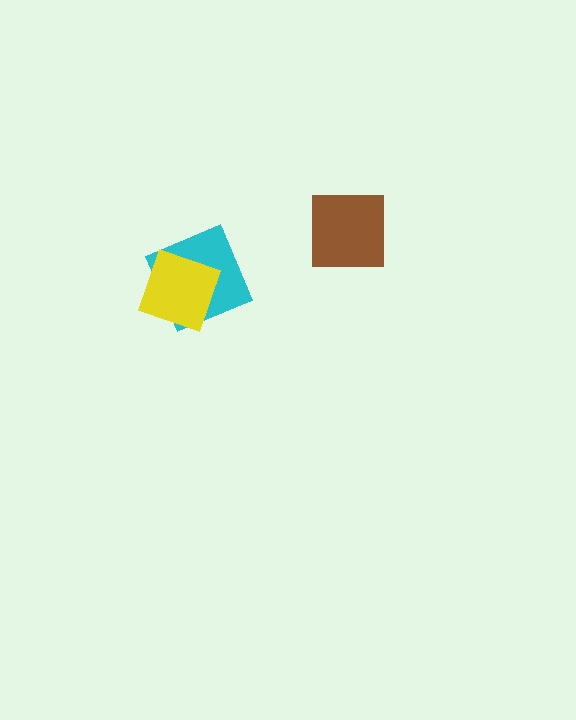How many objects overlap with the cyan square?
1 object overlaps with the cyan square.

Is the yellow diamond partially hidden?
No, no other shape covers it.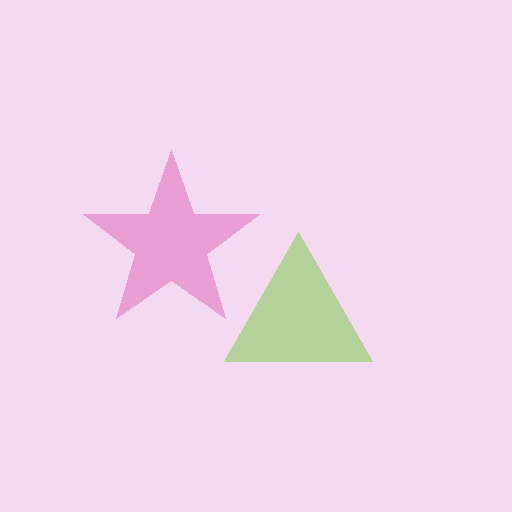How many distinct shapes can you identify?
There are 2 distinct shapes: a pink star, a lime triangle.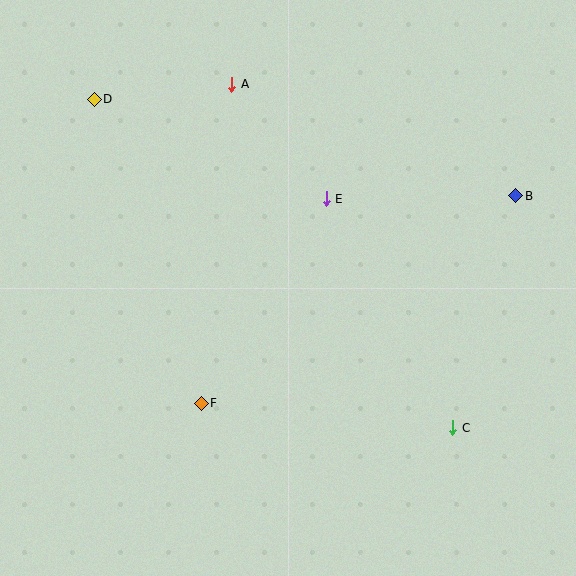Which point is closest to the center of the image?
Point E at (326, 199) is closest to the center.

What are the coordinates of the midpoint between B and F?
The midpoint between B and F is at (358, 300).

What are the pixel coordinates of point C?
Point C is at (453, 428).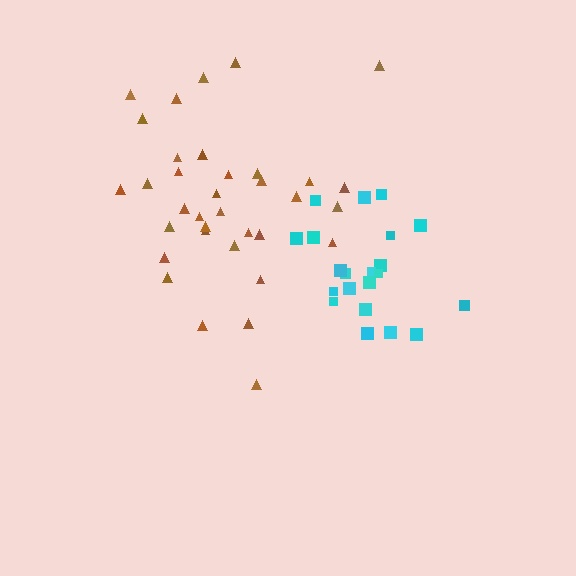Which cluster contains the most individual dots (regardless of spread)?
Brown (35).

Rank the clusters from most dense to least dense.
cyan, brown.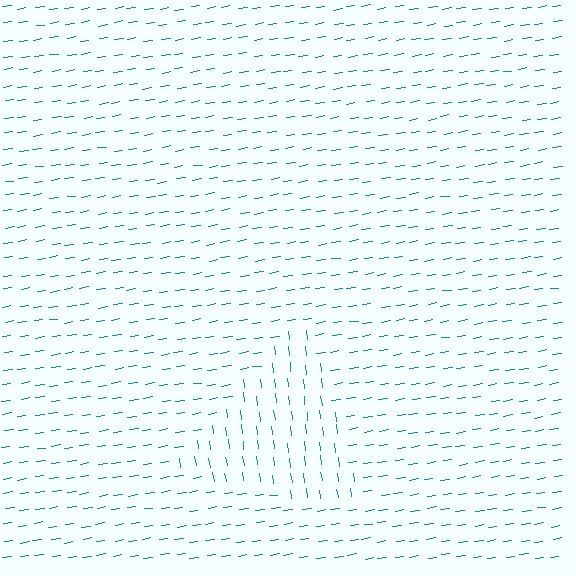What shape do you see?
I see a triangle.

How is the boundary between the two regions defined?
The boundary is defined purely by a change in line orientation (approximately 89 degrees difference). All lines are the same color and thickness.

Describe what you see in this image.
The image is filled with small teal line segments. A triangle region in the image has lines oriented differently from the surrounding lines, creating a visible texture boundary.